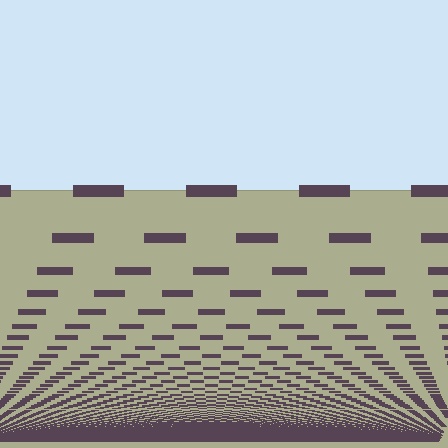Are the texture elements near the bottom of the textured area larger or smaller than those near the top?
Smaller. The gradient is inverted — elements near the bottom are smaller and denser.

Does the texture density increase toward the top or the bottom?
Density increases toward the bottom.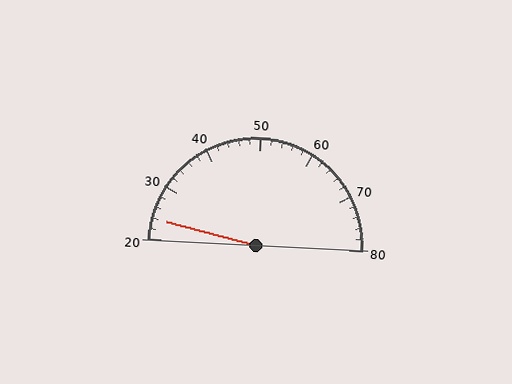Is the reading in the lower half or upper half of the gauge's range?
The reading is in the lower half of the range (20 to 80).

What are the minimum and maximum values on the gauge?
The gauge ranges from 20 to 80.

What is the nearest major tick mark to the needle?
The nearest major tick mark is 20.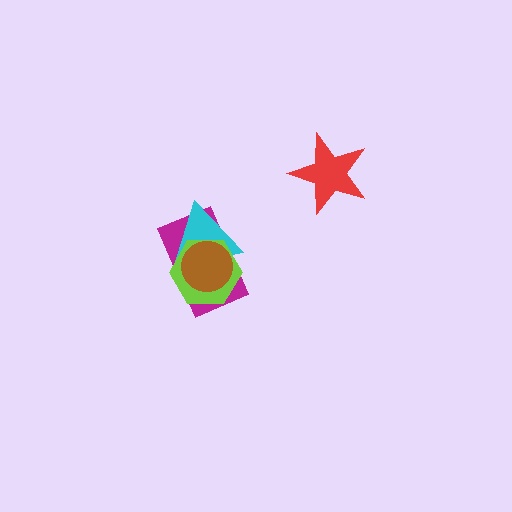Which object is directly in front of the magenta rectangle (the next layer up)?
The cyan triangle is directly in front of the magenta rectangle.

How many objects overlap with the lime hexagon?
3 objects overlap with the lime hexagon.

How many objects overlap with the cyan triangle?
3 objects overlap with the cyan triangle.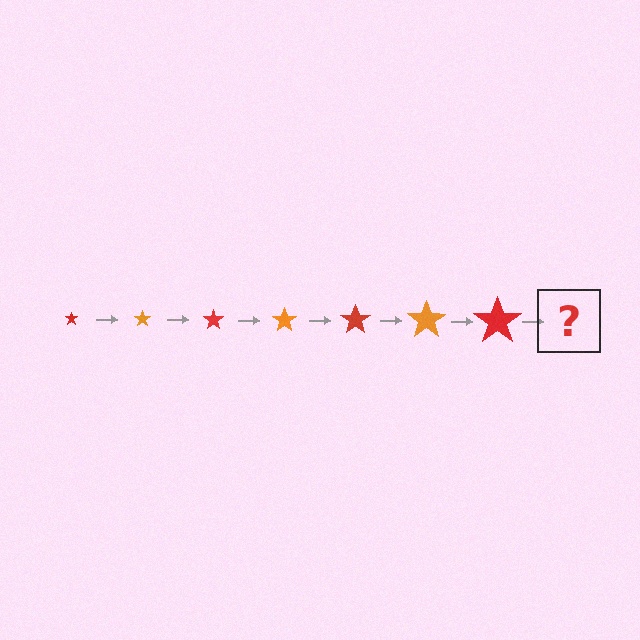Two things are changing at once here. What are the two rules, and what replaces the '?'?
The two rules are that the star grows larger each step and the color cycles through red and orange. The '?' should be an orange star, larger than the previous one.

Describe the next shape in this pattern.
It should be an orange star, larger than the previous one.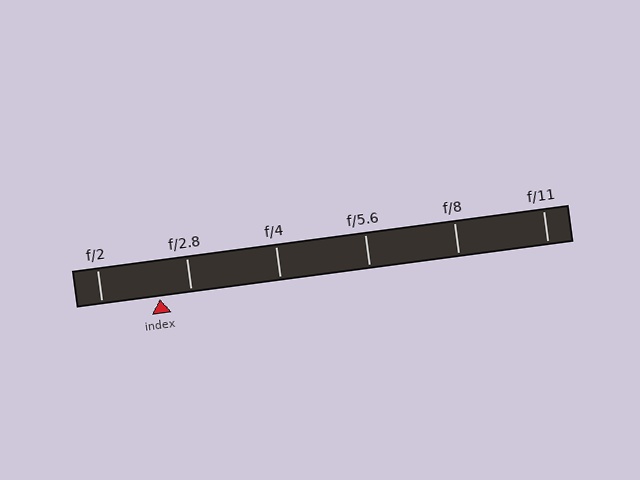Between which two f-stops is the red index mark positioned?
The index mark is between f/2 and f/2.8.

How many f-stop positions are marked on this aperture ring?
There are 6 f-stop positions marked.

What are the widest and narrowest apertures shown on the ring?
The widest aperture shown is f/2 and the narrowest is f/11.